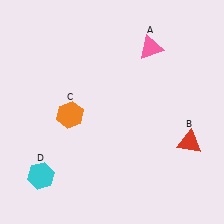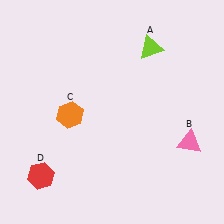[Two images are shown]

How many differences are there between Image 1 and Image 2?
There are 3 differences between the two images.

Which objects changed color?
A changed from pink to lime. B changed from red to pink. D changed from cyan to red.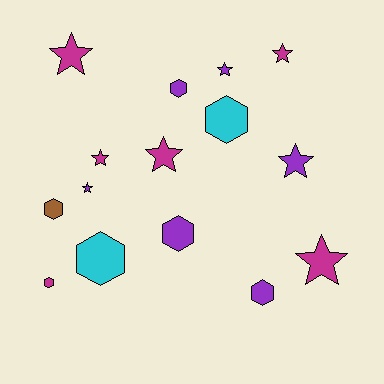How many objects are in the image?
There are 15 objects.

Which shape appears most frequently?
Star, with 8 objects.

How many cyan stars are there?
There are no cyan stars.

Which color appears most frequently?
Magenta, with 6 objects.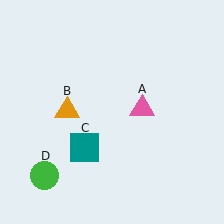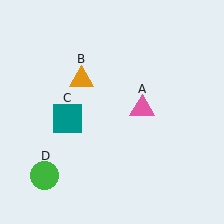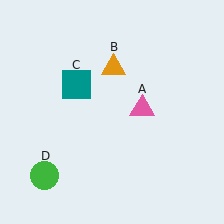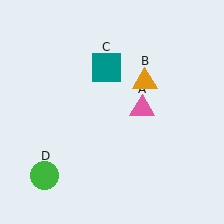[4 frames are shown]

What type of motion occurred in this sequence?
The orange triangle (object B), teal square (object C) rotated clockwise around the center of the scene.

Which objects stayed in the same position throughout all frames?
Pink triangle (object A) and green circle (object D) remained stationary.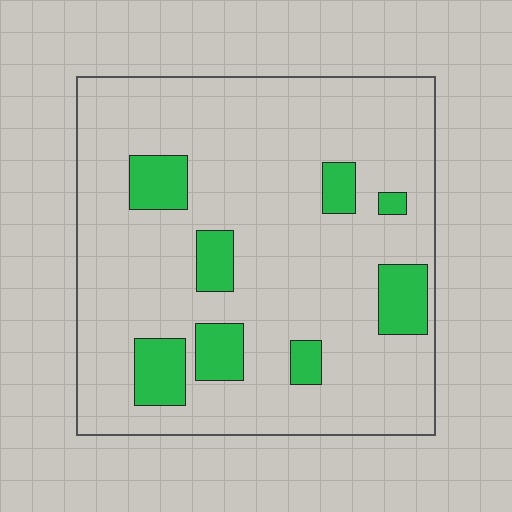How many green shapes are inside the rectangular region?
8.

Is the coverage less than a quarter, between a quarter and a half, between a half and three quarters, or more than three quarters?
Less than a quarter.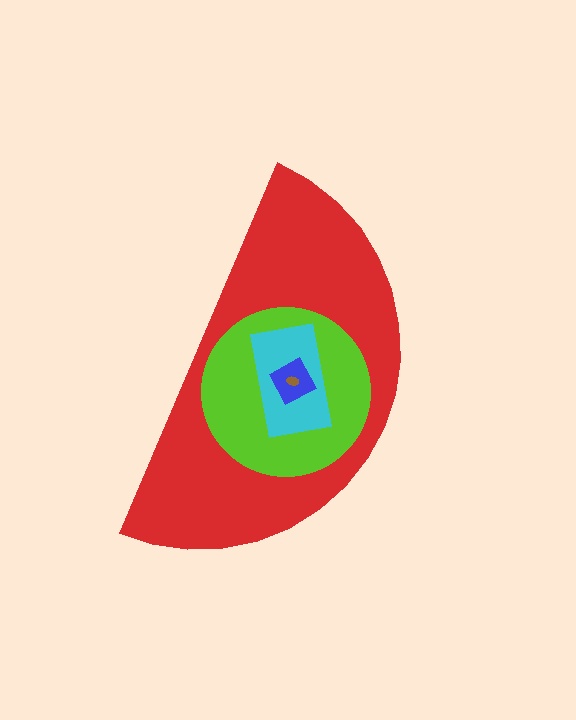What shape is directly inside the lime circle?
The cyan rectangle.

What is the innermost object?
The brown ellipse.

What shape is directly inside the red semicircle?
The lime circle.